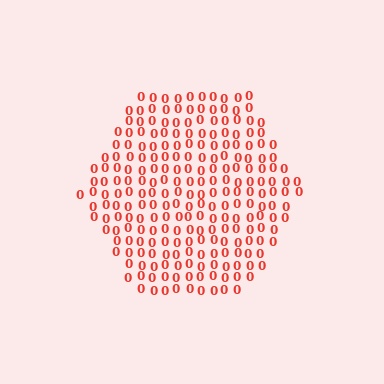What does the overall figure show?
The overall figure shows a hexagon.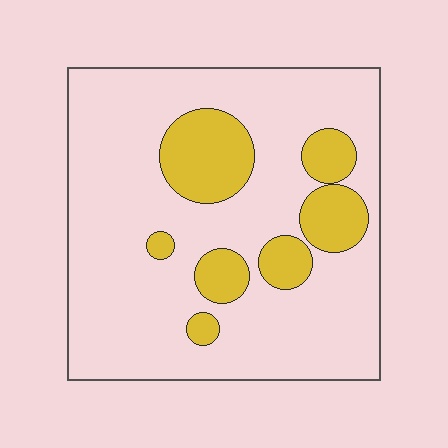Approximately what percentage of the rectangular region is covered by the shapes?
Approximately 20%.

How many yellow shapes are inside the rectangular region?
7.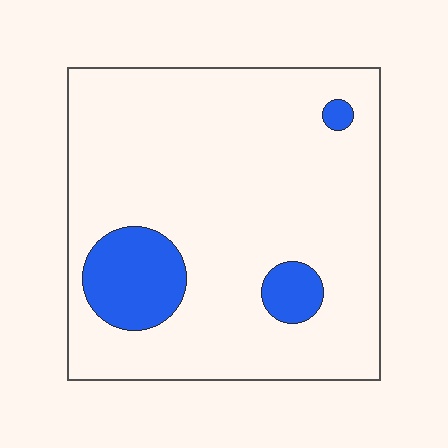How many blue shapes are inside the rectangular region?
3.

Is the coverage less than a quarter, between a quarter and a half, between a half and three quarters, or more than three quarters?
Less than a quarter.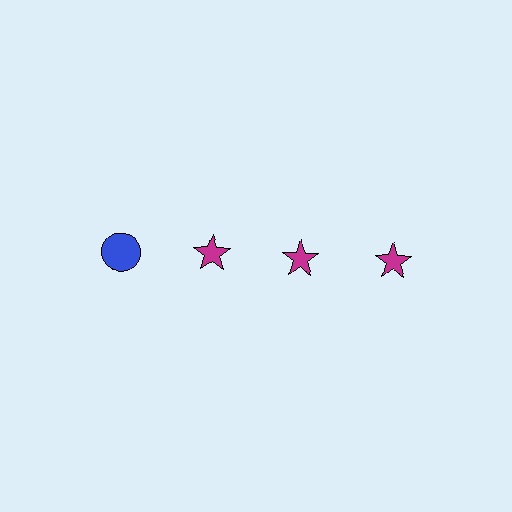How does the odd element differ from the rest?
It differs in both color (blue instead of magenta) and shape (circle instead of star).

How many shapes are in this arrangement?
There are 4 shapes arranged in a grid pattern.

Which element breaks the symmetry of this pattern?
The blue circle in the top row, leftmost column breaks the symmetry. All other shapes are magenta stars.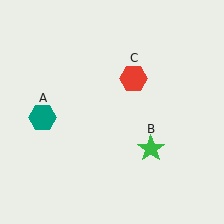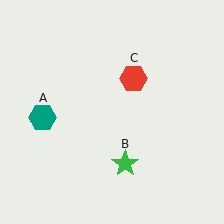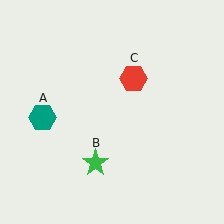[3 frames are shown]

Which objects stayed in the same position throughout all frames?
Teal hexagon (object A) and red hexagon (object C) remained stationary.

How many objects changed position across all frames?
1 object changed position: green star (object B).